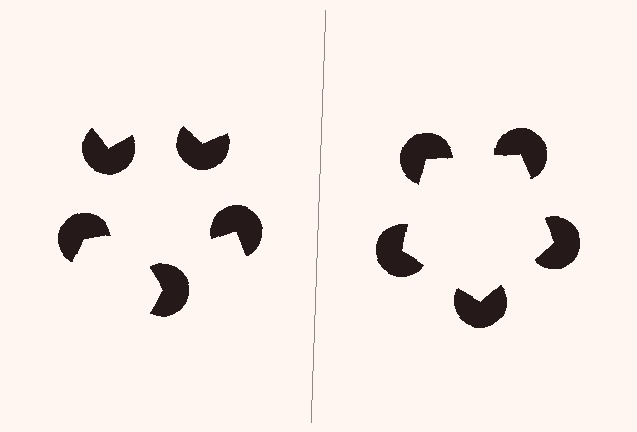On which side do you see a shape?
An illusory pentagon appears on the right side. On the left side the wedge cuts are rotated, so no coherent shape forms.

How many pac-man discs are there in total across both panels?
10 — 5 on each side.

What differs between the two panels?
The pac-man discs are positioned identically on both sides; only the wedge orientations differ. On the right they align to a pentagon; on the left they are misaligned.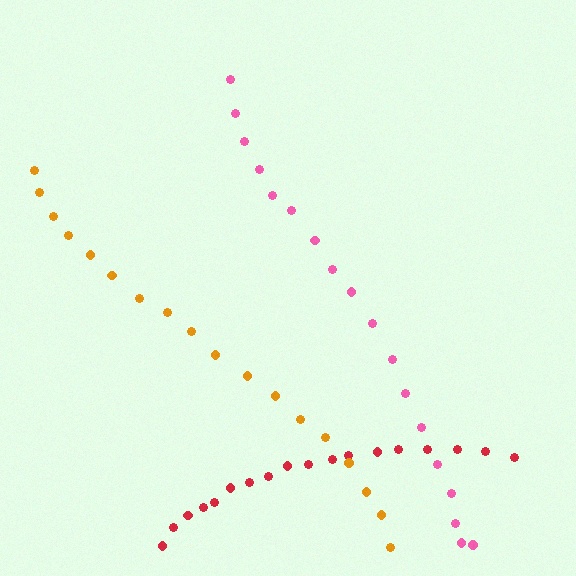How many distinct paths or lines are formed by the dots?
There are 3 distinct paths.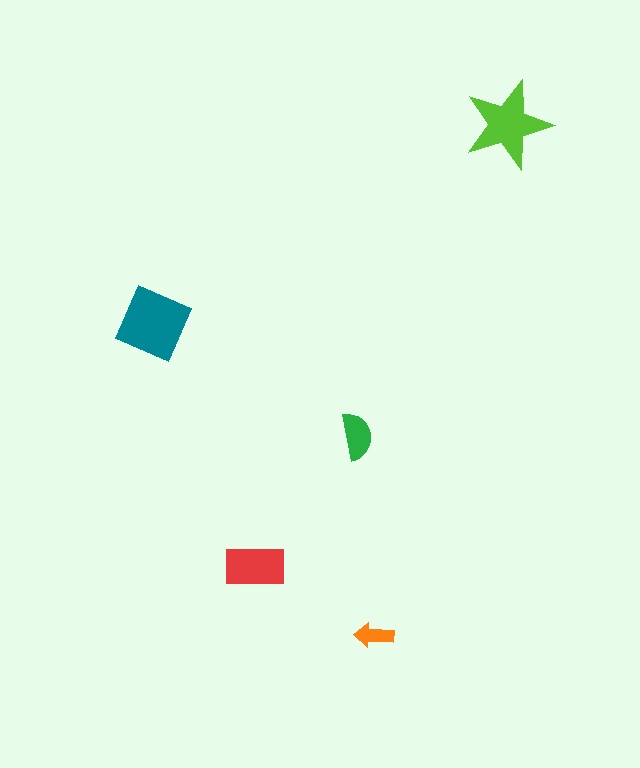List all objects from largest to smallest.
The teal diamond, the lime star, the red rectangle, the green semicircle, the orange arrow.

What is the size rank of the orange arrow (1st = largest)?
5th.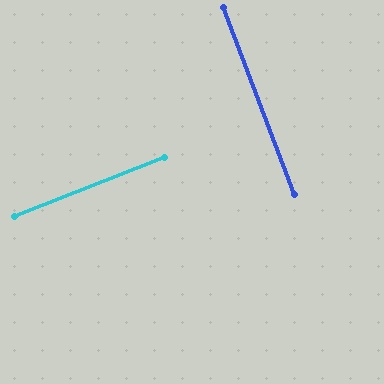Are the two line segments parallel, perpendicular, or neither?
Perpendicular — they meet at approximately 89°.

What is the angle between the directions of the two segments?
Approximately 89 degrees.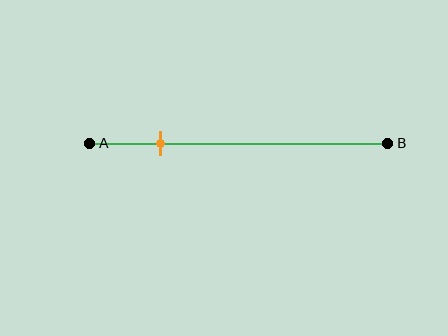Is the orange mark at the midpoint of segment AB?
No, the mark is at about 25% from A, not at the 50% midpoint.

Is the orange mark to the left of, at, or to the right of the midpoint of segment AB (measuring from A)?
The orange mark is to the left of the midpoint of segment AB.